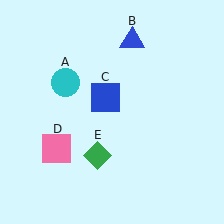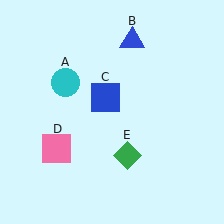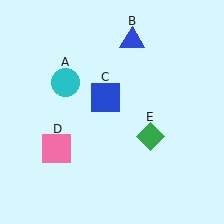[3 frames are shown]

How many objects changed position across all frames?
1 object changed position: green diamond (object E).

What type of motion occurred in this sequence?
The green diamond (object E) rotated counterclockwise around the center of the scene.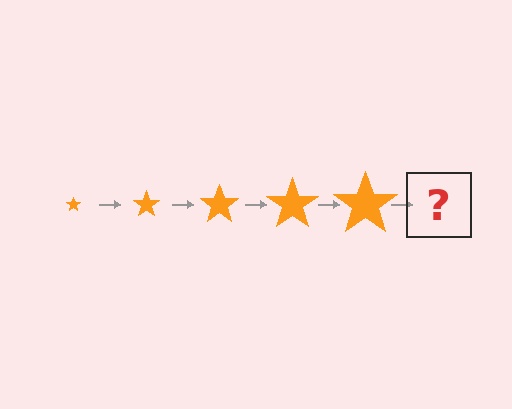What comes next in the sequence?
The next element should be an orange star, larger than the previous one.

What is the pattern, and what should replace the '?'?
The pattern is that the star gets progressively larger each step. The '?' should be an orange star, larger than the previous one.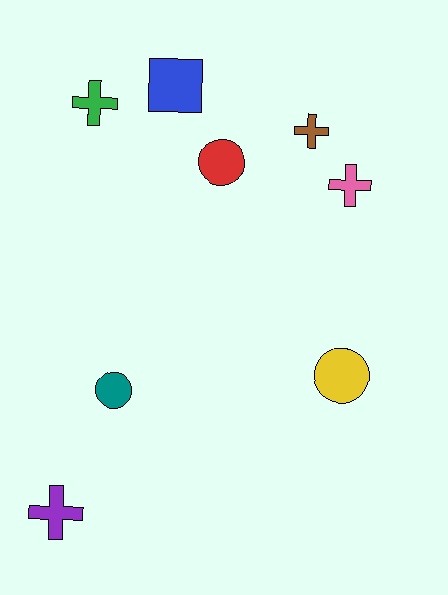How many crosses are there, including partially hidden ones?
There are 4 crosses.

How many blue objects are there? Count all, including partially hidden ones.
There is 1 blue object.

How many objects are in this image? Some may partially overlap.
There are 8 objects.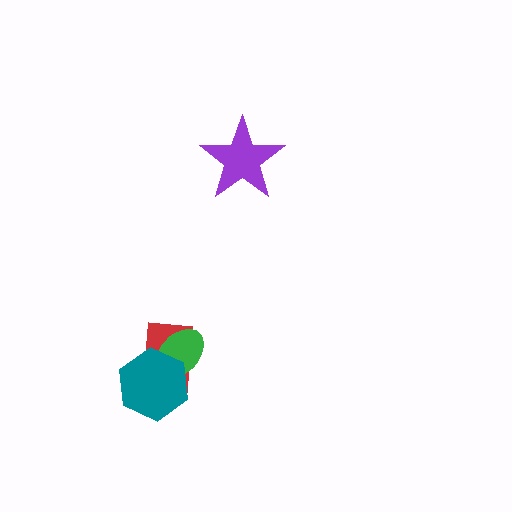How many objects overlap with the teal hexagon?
2 objects overlap with the teal hexagon.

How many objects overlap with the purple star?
0 objects overlap with the purple star.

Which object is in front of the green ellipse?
The teal hexagon is in front of the green ellipse.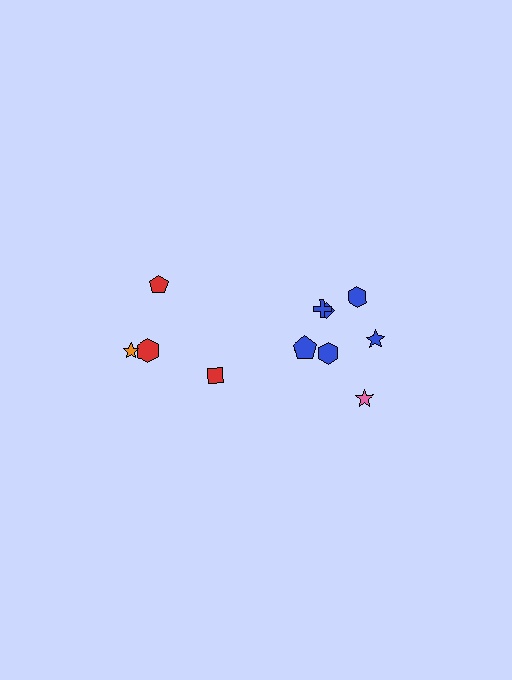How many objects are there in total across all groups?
There are 11 objects.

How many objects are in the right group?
There are 7 objects.